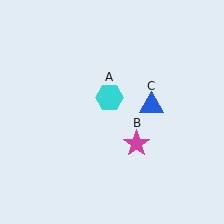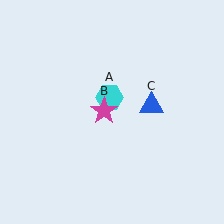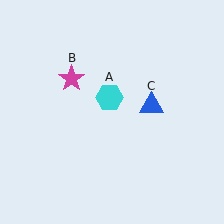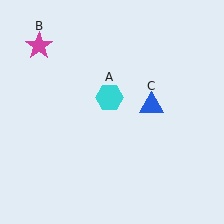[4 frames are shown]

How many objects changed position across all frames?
1 object changed position: magenta star (object B).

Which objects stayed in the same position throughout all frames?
Cyan hexagon (object A) and blue triangle (object C) remained stationary.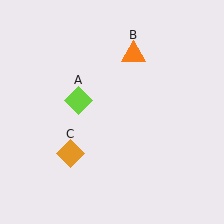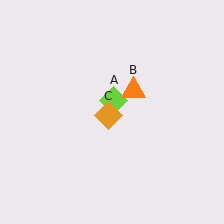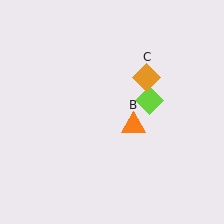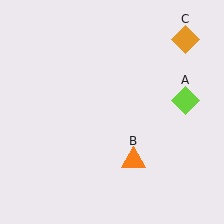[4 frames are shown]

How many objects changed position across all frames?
3 objects changed position: lime diamond (object A), orange triangle (object B), orange diamond (object C).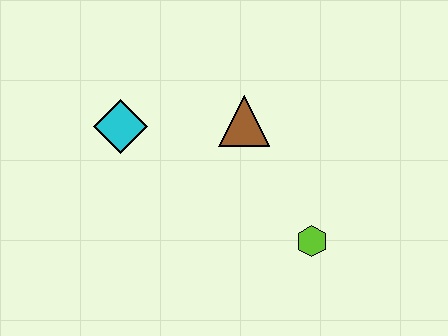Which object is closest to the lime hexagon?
The brown triangle is closest to the lime hexagon.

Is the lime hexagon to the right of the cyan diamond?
Yes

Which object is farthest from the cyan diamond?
The lime hexagon is farthest from the cyan diamond.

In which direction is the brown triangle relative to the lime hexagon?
The brown triangle is above the lime hexagon.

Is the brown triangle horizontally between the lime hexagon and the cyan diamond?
Yes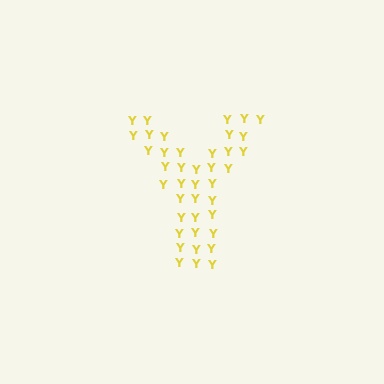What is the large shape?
The large shape is the letter Y.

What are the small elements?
The small elements are letter Y's.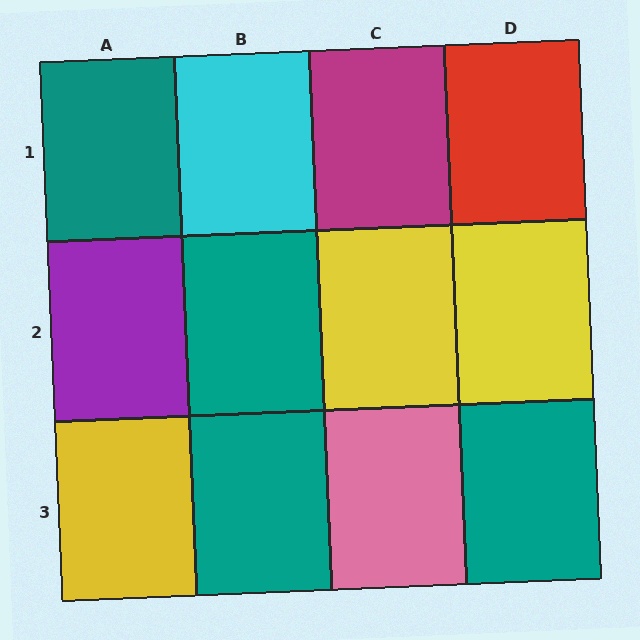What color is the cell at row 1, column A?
Teal.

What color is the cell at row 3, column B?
Teal.